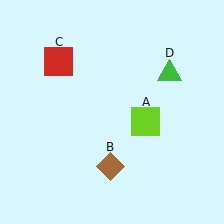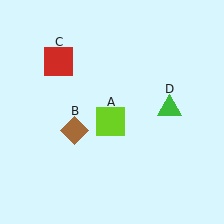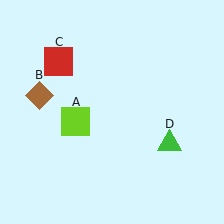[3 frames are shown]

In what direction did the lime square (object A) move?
The lime square (object A) moved left.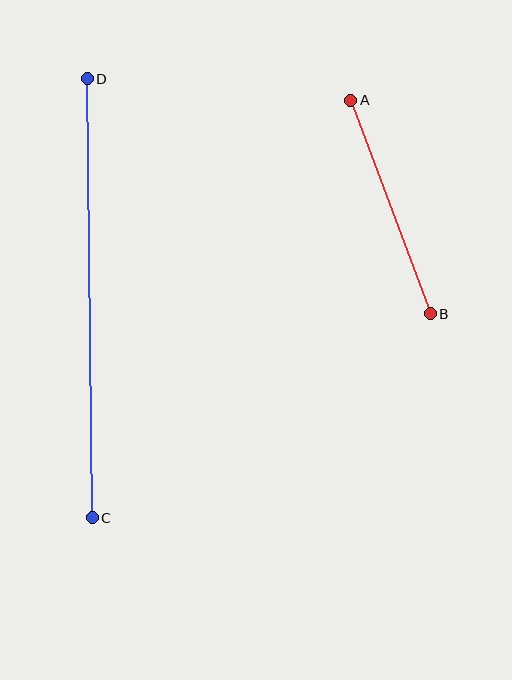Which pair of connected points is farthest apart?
Points C and D are farthest apart.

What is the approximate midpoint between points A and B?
The midpoint is at approximately (390, 207) pixels.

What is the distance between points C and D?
The distance is approximately 439 pixels.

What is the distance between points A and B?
The distance is approximately 228 pixels.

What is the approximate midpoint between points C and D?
The midpoint is at approximately (90, 298) pixels.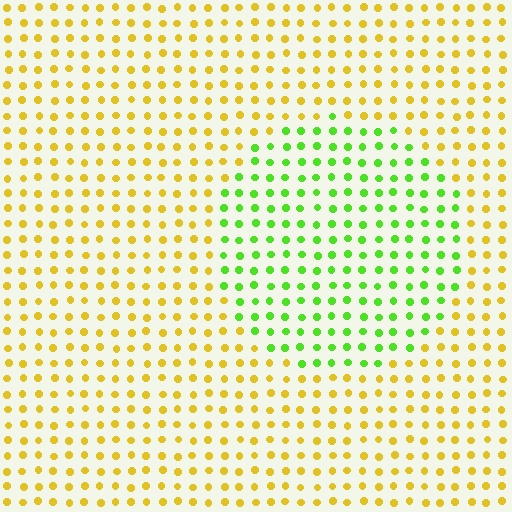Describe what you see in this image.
The image is filled with small yellow elements in a uniform arrangement. A circle-shaped region is visible where the elements are tinted to a slightly different hue, forming a subtle color boundary.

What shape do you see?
I see a circle.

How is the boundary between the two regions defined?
The boundary is defined purely by a slight shift in hue (about 58 degrees). Spacing, size, and orientation are identical on both sides.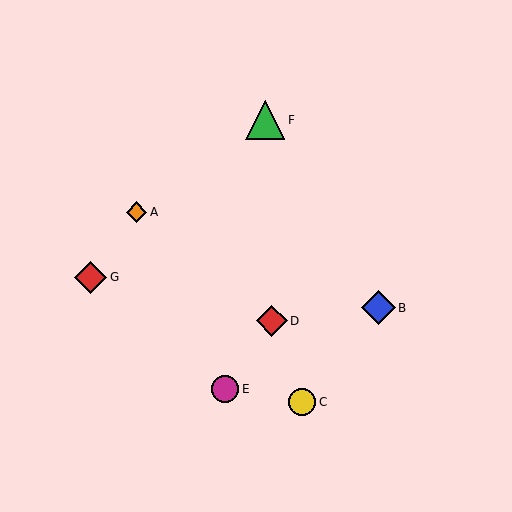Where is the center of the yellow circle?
The center of the yellow circle is at (302, 402).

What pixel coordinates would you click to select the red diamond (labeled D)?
Click at (272, 321) to select the red diamond D.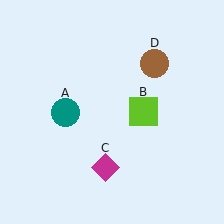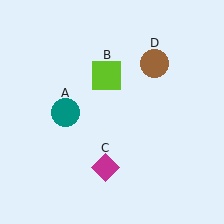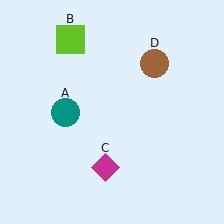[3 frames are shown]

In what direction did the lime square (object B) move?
The lime square (object B) moved up and to the left.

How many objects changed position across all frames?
1 object changed position: lime square (object B).